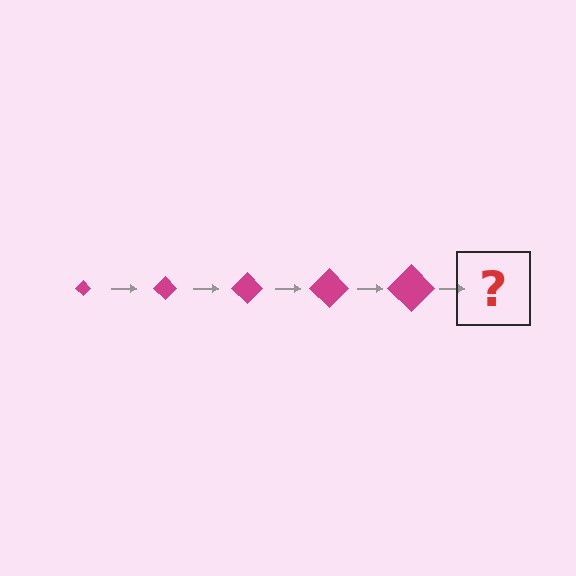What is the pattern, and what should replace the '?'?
The pattern is that the diamond gets progressively larger each step. The '?' should be a magenta diamond, larger than the previous one.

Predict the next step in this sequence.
The next step is a magenta diamond, larger than the previous one.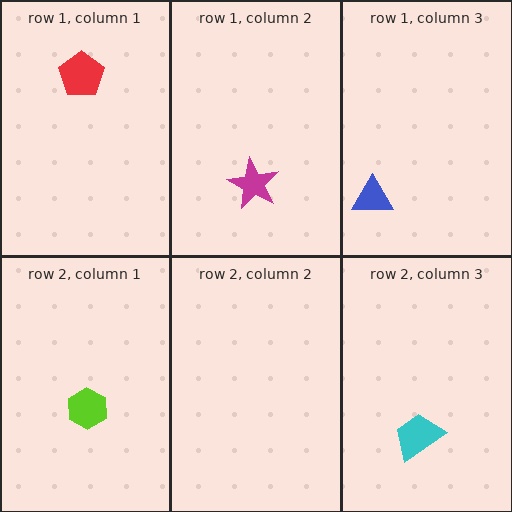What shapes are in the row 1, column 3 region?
The blue triangle.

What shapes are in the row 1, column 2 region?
The magenta star.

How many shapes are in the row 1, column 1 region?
1.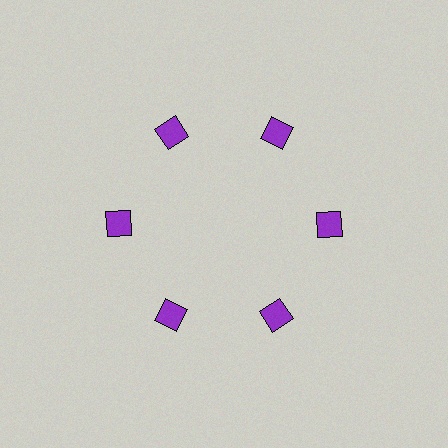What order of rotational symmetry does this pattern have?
This pattern has 6-fold rotational symmetry.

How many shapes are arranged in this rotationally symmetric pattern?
There are 6 shapes, arranged in 6 groups of 1.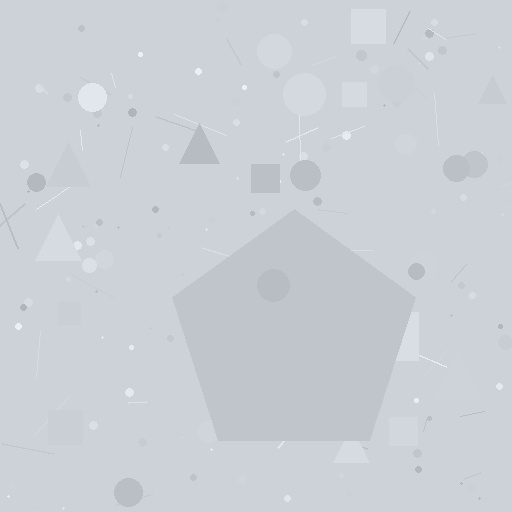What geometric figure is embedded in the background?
A pentagon is embedded in the background.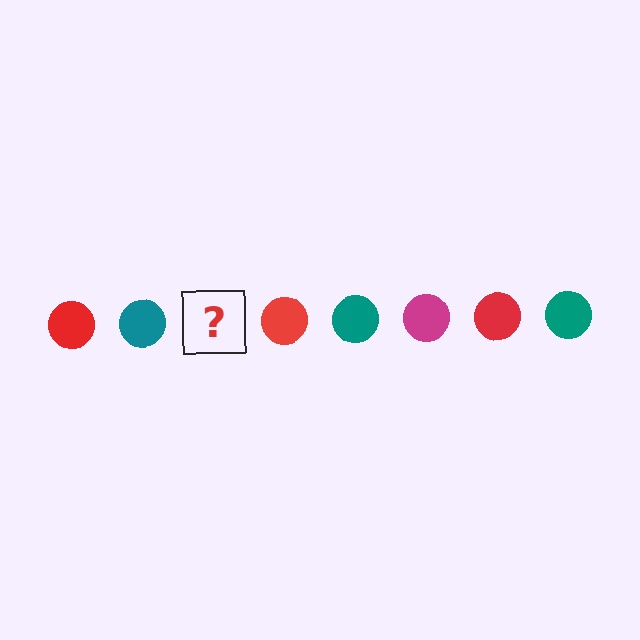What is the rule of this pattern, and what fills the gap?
The rule is that the pattern cycles through red, teal, magenta circles. The gap should be filled with a magenta circle.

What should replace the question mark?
The question mark should be replaced with a magenta circle.